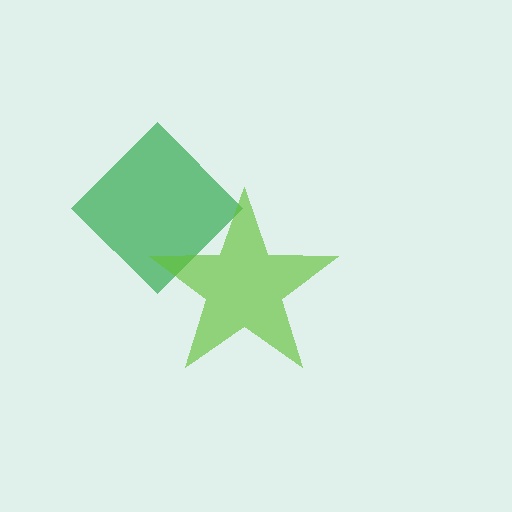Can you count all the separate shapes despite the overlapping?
Yes, there are 2 separate shapes.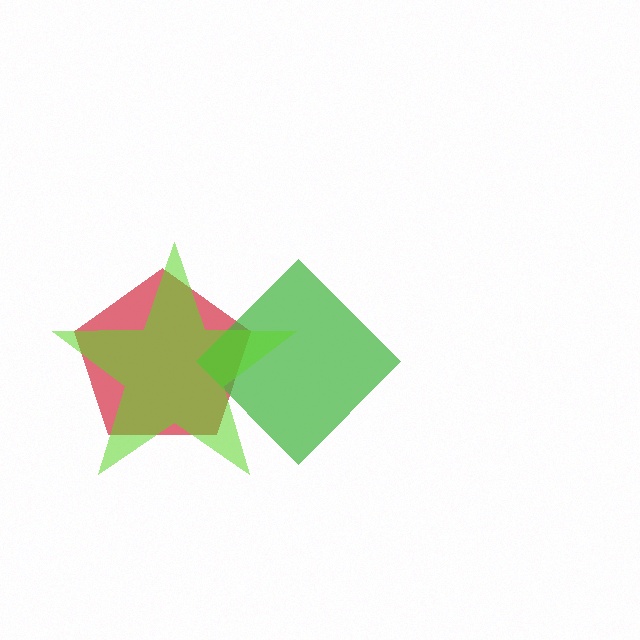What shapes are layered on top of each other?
The layered shapes are: a red pentagon, a green diamond, a lime star.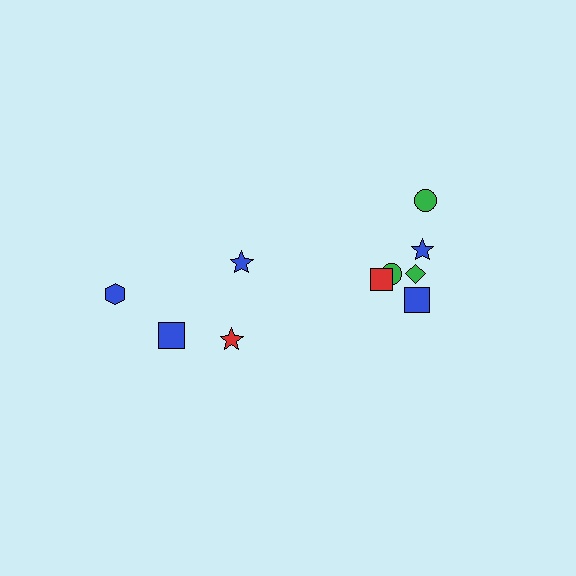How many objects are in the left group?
There are 4 objects.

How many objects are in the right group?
There are 6 objects.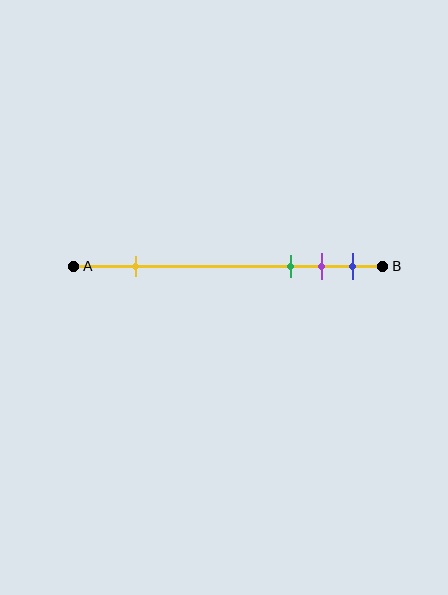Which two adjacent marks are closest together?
The purple and blue marks are the closest adjacent pair.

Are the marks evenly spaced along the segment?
No, the marks are not evenly spaced.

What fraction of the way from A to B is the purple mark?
The purple mark is approximately 80% (0.8) of the way from A to B.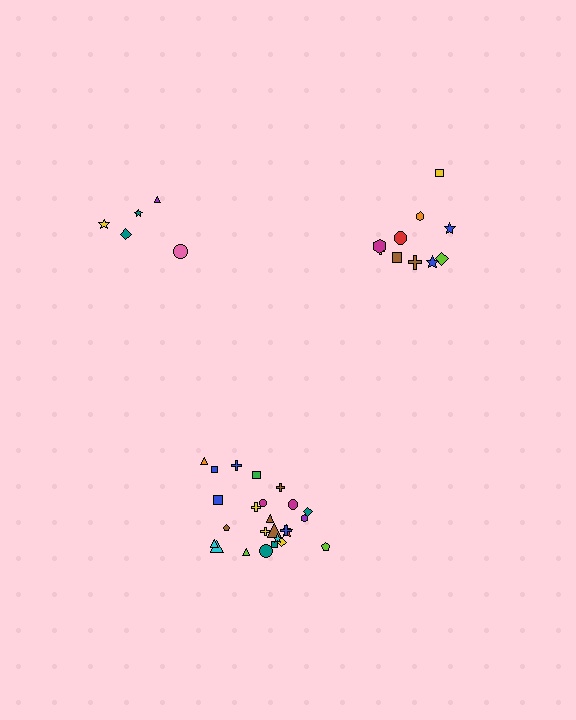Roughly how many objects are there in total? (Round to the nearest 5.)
Roughly 40 objects in total.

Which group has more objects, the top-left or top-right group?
The top-right group.